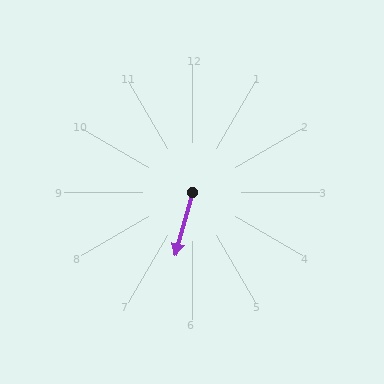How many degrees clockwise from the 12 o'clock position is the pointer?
Approximately 195 degrees.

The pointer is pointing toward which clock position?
Roughly 7 o'clock.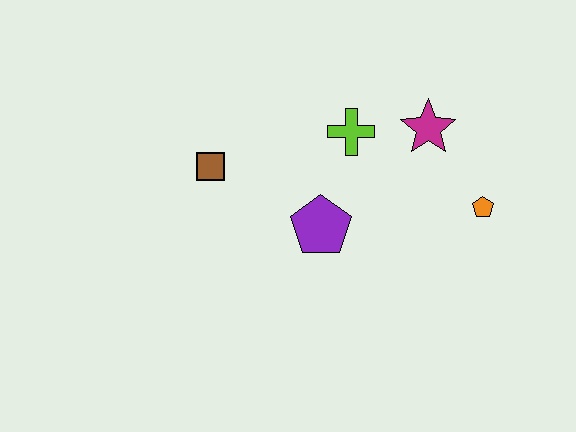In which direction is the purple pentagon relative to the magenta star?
The purple pentagon is to the left of the magenta star.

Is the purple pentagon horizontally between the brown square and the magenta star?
Yes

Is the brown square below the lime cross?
Yes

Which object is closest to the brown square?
The purple pentagon is closest to the brown square.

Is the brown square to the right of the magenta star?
No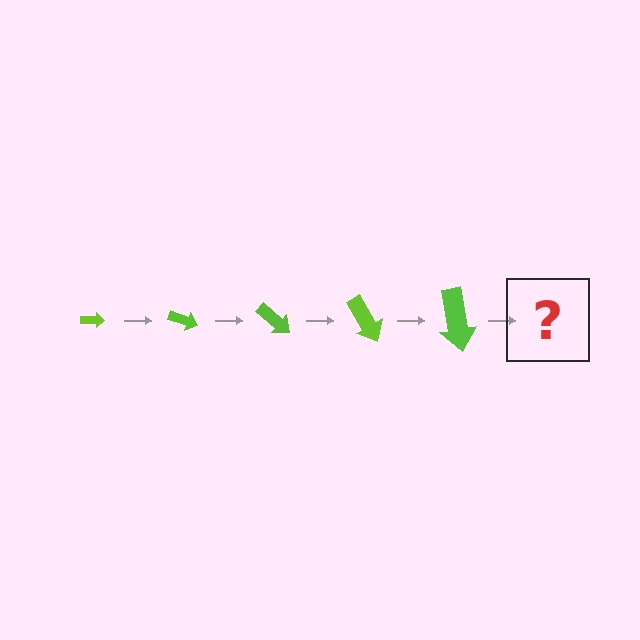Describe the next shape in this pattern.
It should be an arrow, larger than the previous one and rotated 100 degrees from the start.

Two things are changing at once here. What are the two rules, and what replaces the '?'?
The two rules are that the arrow grows larger each step and it rotates 20 degrees each step. The '?' should be an arrow, larger than the previous one and rotated 100 degrees from the start.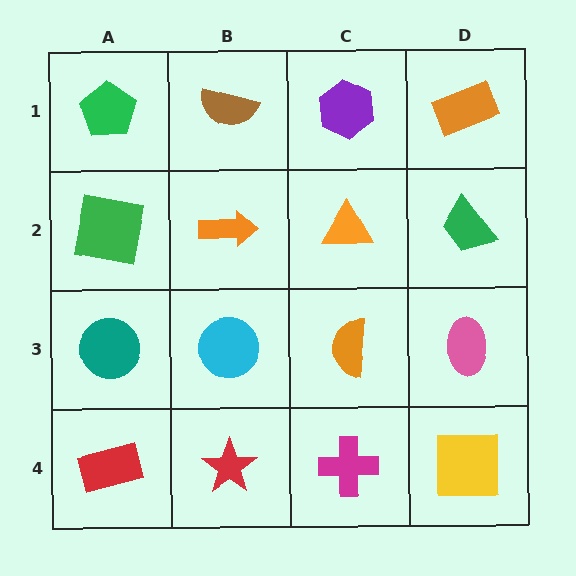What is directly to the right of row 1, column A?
A brown semicircle.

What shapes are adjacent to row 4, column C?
An orange semicircle (row 3, column C), a red star (row 4, column B), a yellow square (row 4, column D).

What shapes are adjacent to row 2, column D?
An orange rectangle (row 1, column D), a pink ellipse (row 3, column D), an orange triangle (row 2, column C).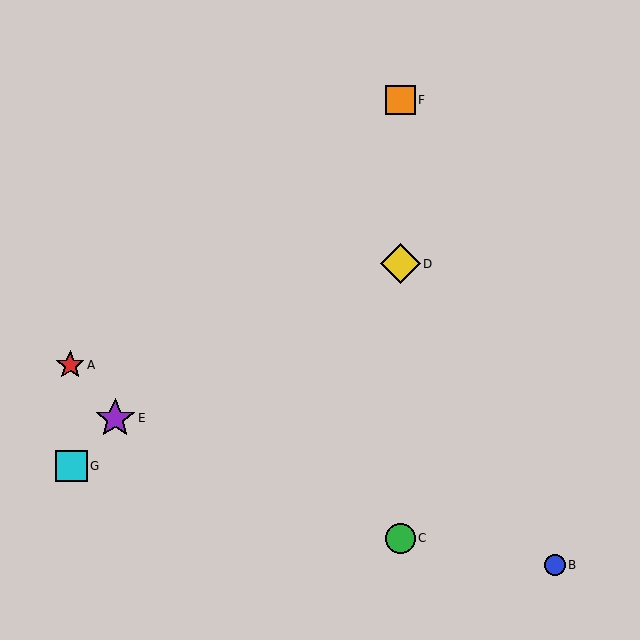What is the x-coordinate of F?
Object F is at x≈401.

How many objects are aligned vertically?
3 objects (C, D, F) are aligned vertically.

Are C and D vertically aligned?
Yes, both are at x≈401.